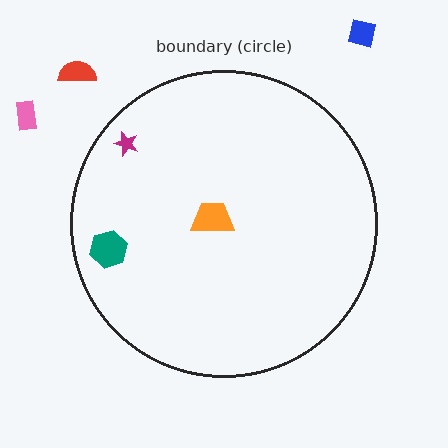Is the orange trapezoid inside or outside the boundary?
Inside.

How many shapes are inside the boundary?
3 inside, 3 outside.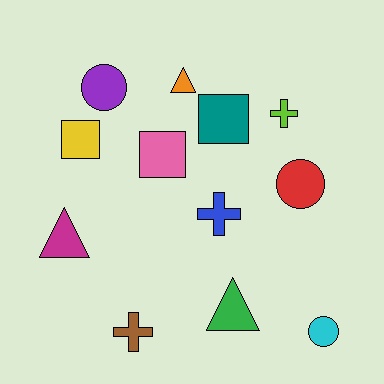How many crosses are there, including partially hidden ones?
There are 3 crosses.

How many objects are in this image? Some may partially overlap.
There are 12 objects.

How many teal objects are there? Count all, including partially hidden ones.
There is 1 teal object.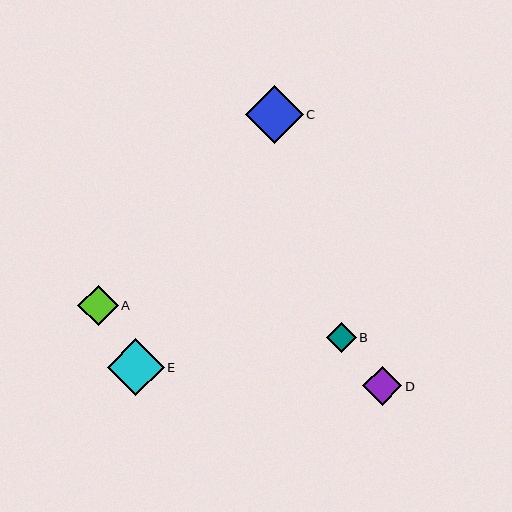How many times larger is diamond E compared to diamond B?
Diamond E is approximately 1.9 times the size of diamond B.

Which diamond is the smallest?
Diamond B is the smallest with a size of approximately 29 pixels.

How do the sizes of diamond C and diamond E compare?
Diamond C and diamond E are approximately the same size.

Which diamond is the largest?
Diamond C is the largest with a size of approximately 58 pixels.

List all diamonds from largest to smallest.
From largest to smallest: C, E, A, D, B.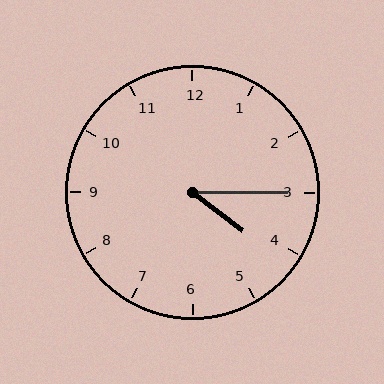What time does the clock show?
4:15.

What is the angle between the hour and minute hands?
Approximately 38 degrees.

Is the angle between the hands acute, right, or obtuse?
It is acute.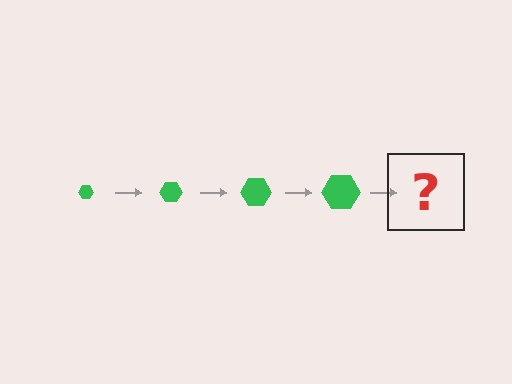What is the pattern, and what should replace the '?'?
The pattern is that the hexagon gets progressively larger each step. The '?' should be a green hexagon, larger than the previous one.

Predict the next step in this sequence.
The next step is a green hexagon, larger than the previous one.